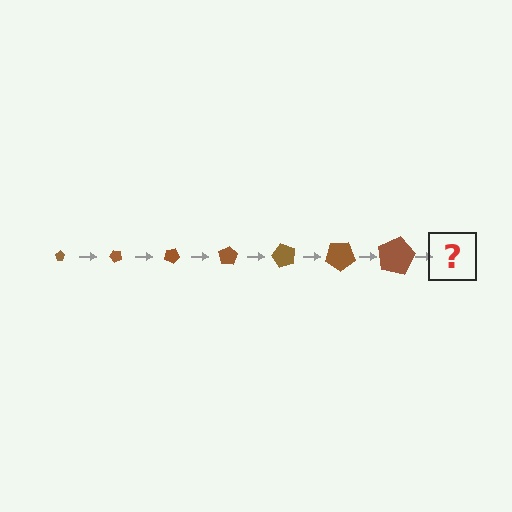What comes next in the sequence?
The next element should be a pentagon, larger than the previous one and rotated 350 degrees from the start.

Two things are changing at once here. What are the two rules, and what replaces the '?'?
The two rules are that the pentagon grows larger each step and it rotates 50 degrees each step. The '?' should be a pentagon, larger than the previous one and rotated 350 degrees from the start.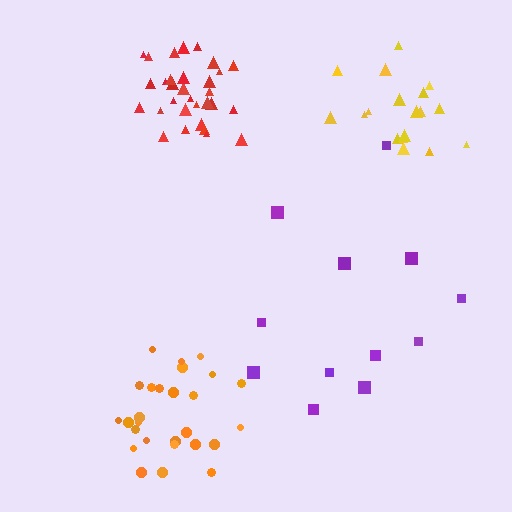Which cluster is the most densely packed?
Red.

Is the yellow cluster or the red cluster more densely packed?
Red.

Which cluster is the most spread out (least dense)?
Purple.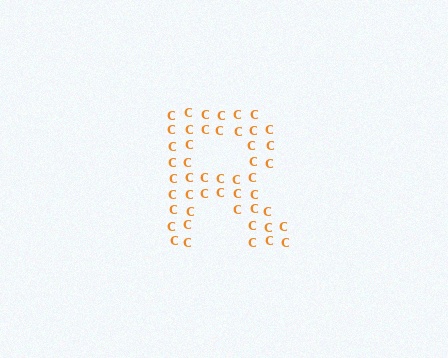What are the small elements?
The small elements are letter C's.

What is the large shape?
The large shape is the letter R.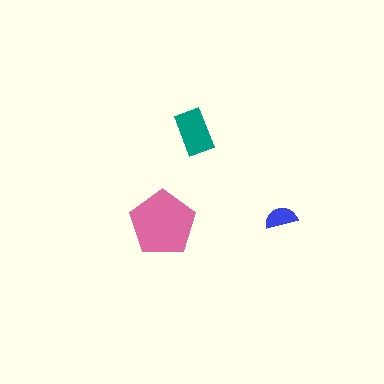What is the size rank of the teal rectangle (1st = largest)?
2nd.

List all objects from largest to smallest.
The pink pentagon, the teal rectangle, the blue semicircle.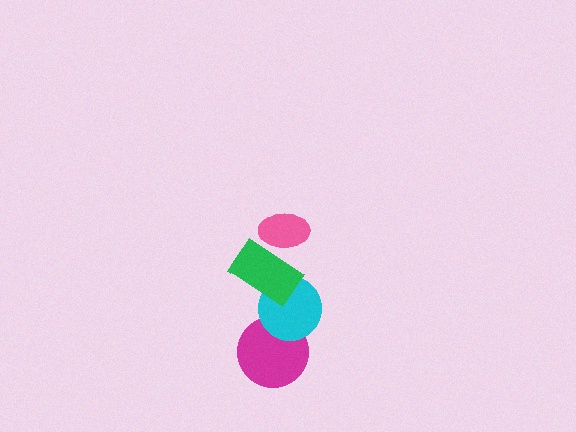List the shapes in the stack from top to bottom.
From top to bottom: the pink ellipse, the green rectangle, the cyan circle, the magenta circle.